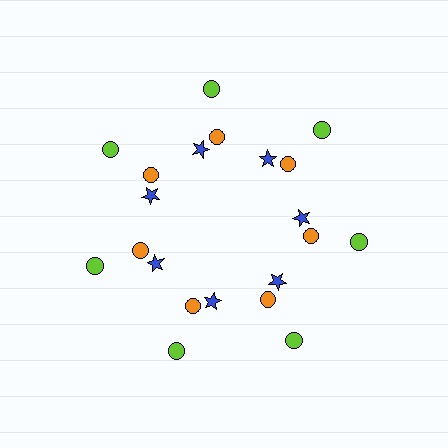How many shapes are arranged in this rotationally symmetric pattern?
There are 21 shapes, arranged in 7 groups of 3.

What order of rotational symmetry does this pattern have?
This pattern has 7-fold rotational symmetry.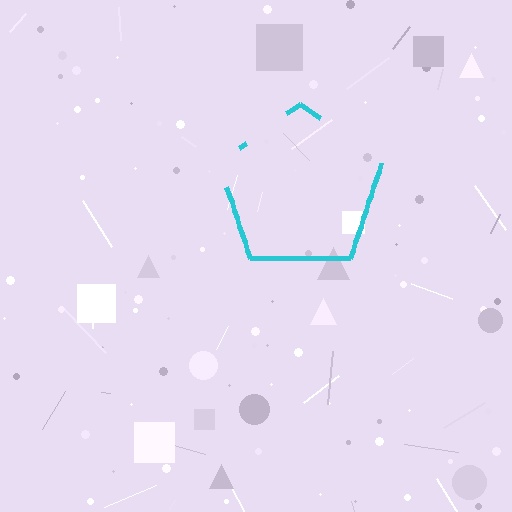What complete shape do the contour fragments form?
The contour fragments form a pentagon.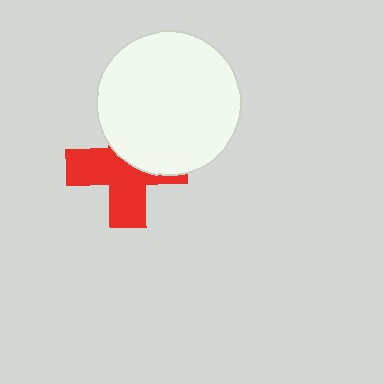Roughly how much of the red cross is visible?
About half of it is visible (roughly 58%).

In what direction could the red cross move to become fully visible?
The red cross could move down. That would shift it out from behind the white circle entirely.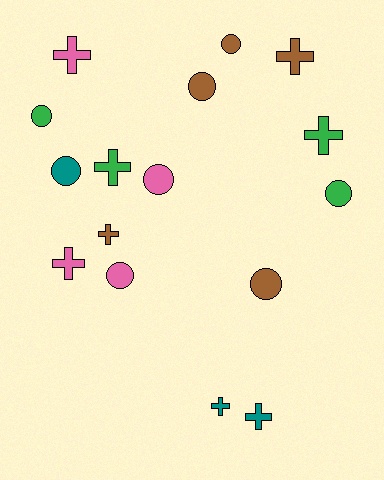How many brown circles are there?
There are 3 brown circles.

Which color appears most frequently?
Brown, with 5 objects.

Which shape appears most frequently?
Circle, with 8 objects.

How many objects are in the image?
There are 16 objects.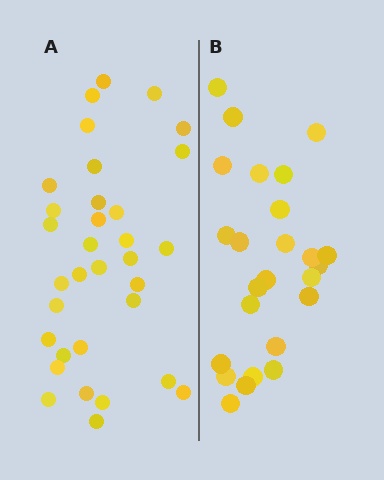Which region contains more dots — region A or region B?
Region A (the left region) has more dots.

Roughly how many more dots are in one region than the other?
Region A has roughly 8 or so more dots than region B.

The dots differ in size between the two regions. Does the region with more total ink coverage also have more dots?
No. Region B has more total ink coverage because its dots are larger, but region A actually contains more individual dots. Total area can be misleading — the number of items is what matters here.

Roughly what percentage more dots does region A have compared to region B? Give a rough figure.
About 30% more.